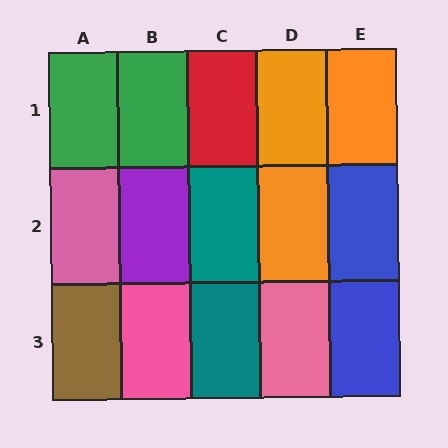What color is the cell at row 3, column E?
Blue.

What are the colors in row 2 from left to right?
Pink, purple, teal, orange, blue.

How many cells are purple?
1 cell is purple.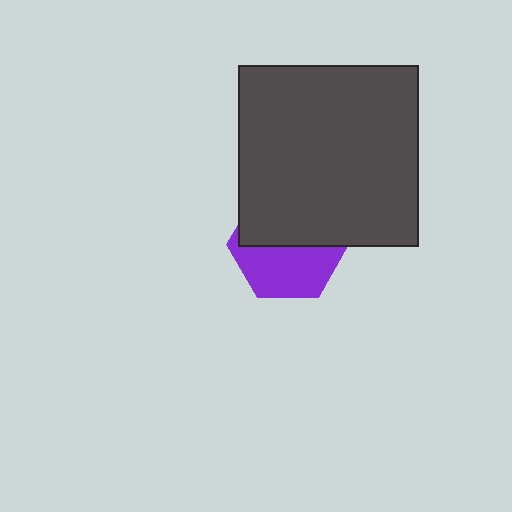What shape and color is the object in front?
The object in front is a dark gray square.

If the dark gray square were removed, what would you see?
You would see the complete purple hexagon.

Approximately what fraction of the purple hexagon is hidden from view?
Roughly 52% of the purple hexagon is hidden behind the dark gray square.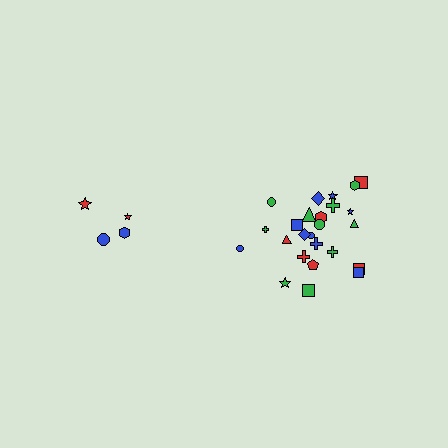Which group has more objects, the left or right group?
The right group.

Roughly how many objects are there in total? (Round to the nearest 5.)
Roughly 30 objects in total.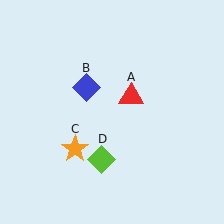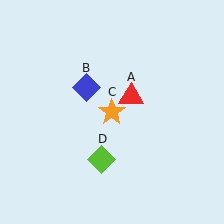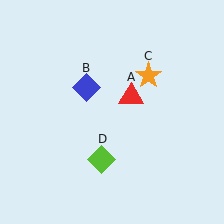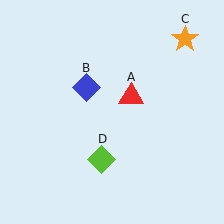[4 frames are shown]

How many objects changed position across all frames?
1 object changed position: orange star (object C).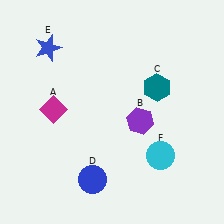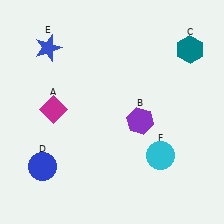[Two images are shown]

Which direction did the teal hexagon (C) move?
The teal hexagon (C) moved up.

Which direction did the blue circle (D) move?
The blue circle (D) moved left.